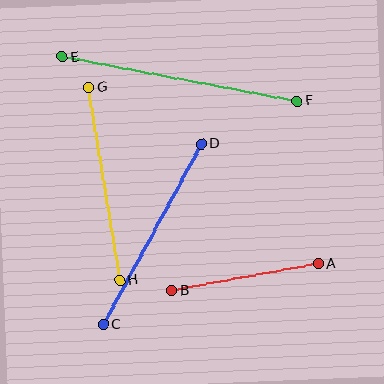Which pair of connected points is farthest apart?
Points E and F are farthest apart.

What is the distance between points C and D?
The distance is approximately 206 pixels.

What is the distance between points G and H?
The distance is approximately 195 pixels.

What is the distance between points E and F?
The distance is approximately 239 pixels.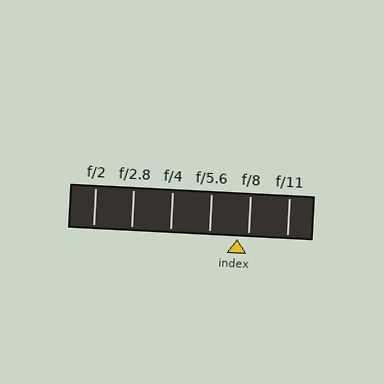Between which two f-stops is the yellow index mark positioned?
The index mark is between f/5.6 and f/8.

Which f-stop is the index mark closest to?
The index mark is closest to f/8.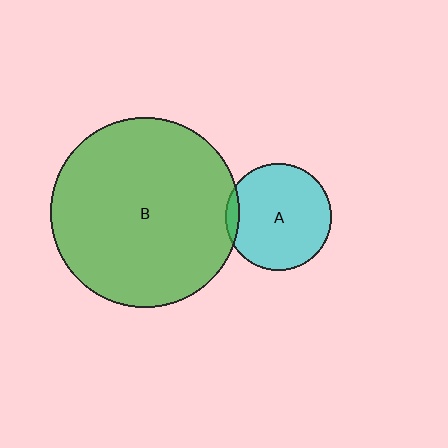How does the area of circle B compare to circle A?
Approximately 3.2 times.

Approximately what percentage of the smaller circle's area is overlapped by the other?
Approximately 5%.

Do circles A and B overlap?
Yes.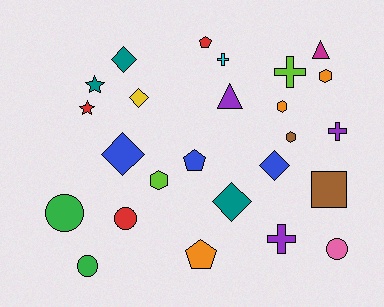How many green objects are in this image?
There are 2 green objects.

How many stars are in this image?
There are 2 stars.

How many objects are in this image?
There are 25 objects.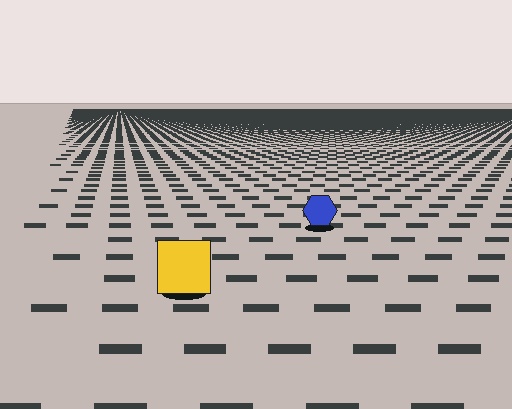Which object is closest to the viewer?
The yellow square is closest. The texture marks near it are larger and more spread out.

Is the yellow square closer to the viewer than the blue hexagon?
Yes. The yellow square is closer — you can tell from the texture gradient: the ground texture is coarser near it.